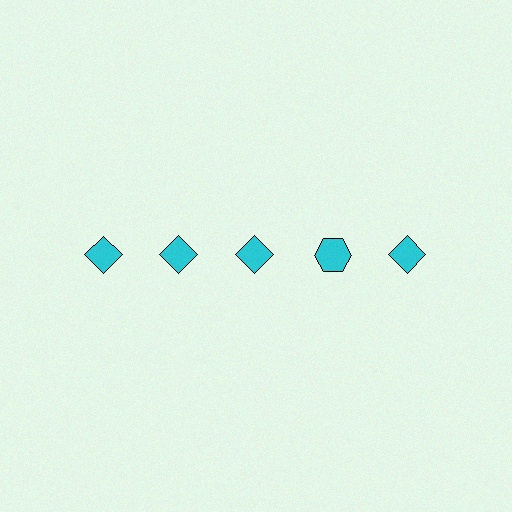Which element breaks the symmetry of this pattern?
The cyan hexagon in the top row, second from right column breaks the symmetry. All other shapes are cyan diamonds.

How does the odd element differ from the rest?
It has a different shape: hexagon instead of diamond.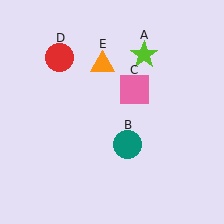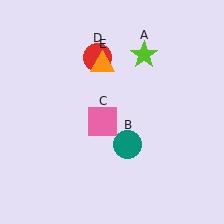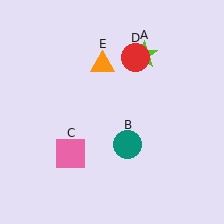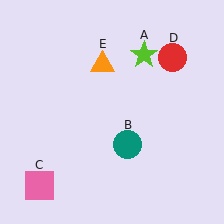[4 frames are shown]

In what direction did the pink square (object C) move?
The pink square (object C) moved down and to the left.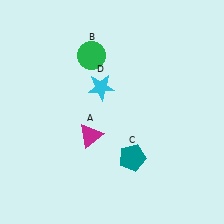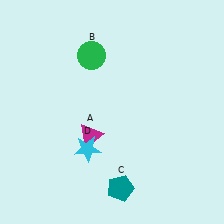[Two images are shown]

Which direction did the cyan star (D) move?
The cyan star (D) moved down.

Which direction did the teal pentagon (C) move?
The teal pentagon (C) moved down.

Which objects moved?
The objects that moved are: the teal pentagon (C), the cyan star (D).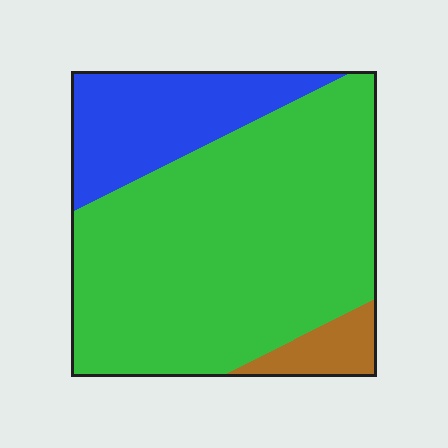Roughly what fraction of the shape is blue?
Blue covers roughly 20% of the shape.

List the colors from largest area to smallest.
From largest to smallest: green, blue, brown.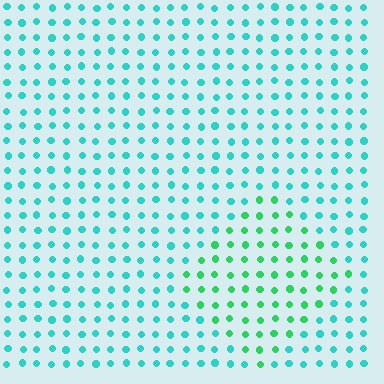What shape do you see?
I see a diamond.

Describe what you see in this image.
The image is filled with small cyan elements in a uniform arrangement. A diamond-shaped region is visible where the elements are tinted to a slightly different hue, forming a subtle color boundary.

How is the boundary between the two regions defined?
The boundary is defined purely by a slight shift in hue (about 36 degrees). Spacing, size, and orientation are identical on both sides.